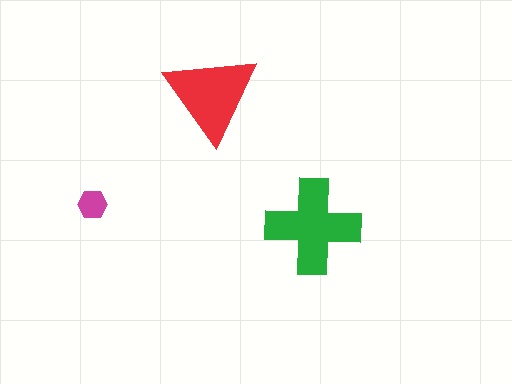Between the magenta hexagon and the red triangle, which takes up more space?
The red triangle.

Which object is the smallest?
The magenta hexagon.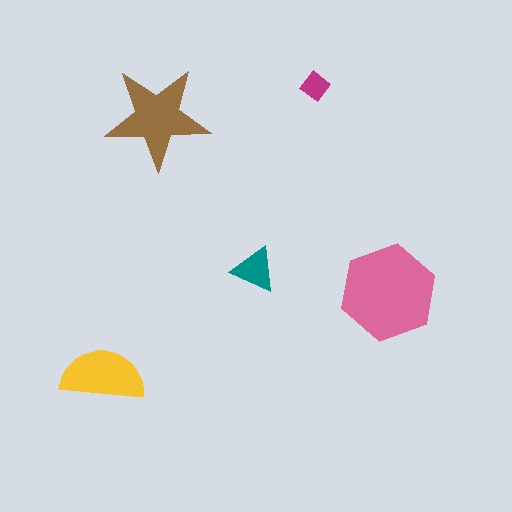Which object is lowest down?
The yellow semicircle is bottommost.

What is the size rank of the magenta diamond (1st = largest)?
5th.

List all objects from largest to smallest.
The pink hexagon, the brown star, the yellow semicircle, the teal triangle, the magenta diamond.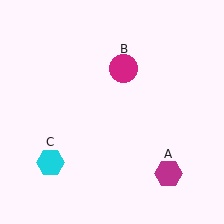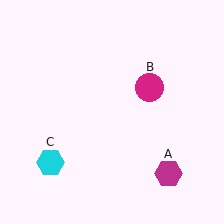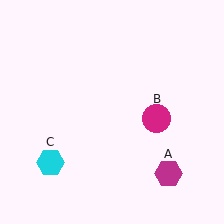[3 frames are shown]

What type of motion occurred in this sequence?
The magenta circle (object B) rotated clockwise around the center of the scene.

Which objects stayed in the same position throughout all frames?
Magenta hexagon (object A) and cyan hexagon (object C) remained stationary.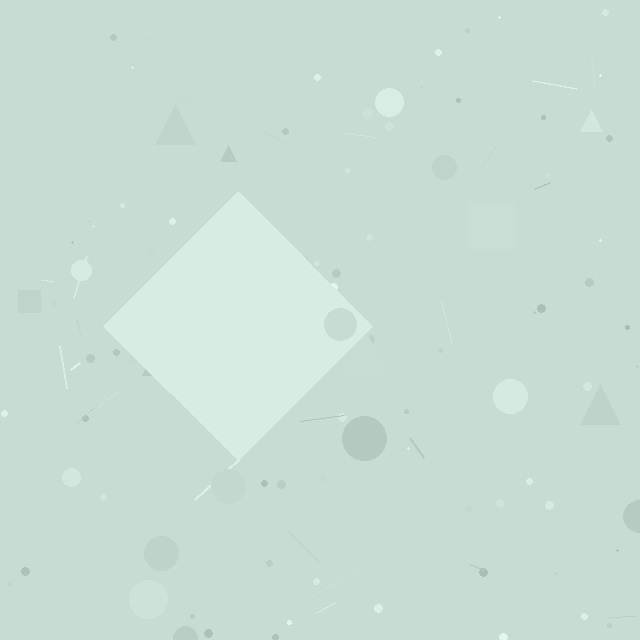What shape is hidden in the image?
A diamond is hidden in the image.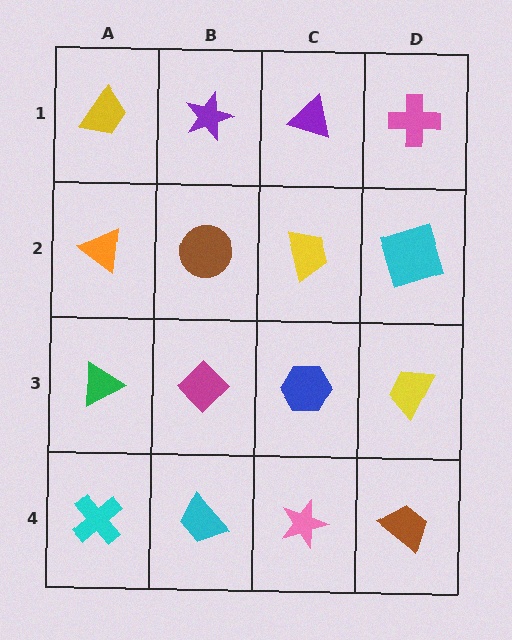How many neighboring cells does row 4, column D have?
2.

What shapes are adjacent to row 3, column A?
An orange triangle (row 2, column A), a cyan cross (row 4, column A), a magenta diamond (row 3, column B).